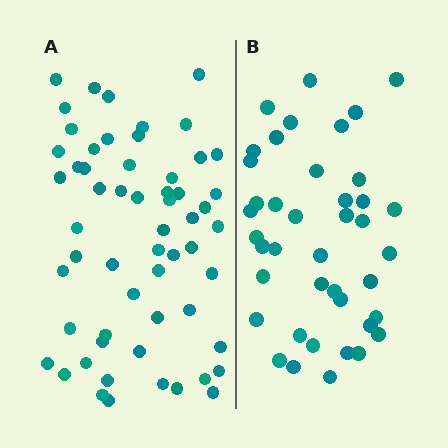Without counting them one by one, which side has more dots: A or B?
Region A (the left region) has more dots.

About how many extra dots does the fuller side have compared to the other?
Region A has approximately 15 more dots than region B.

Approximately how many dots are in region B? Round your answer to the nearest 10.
About 40 dots. (The exact count is 41, which rounds to 40.)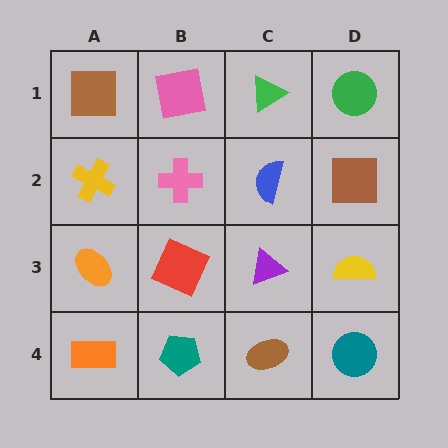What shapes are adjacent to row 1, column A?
A yellow cross (row 2, column A), a pink square (row 1, column B).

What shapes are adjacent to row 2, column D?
A green circle (row 1, column D), a yellow semicircle (row 3, column D), a blue semicircle (row 2, column C).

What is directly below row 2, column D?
A yellow semicircle.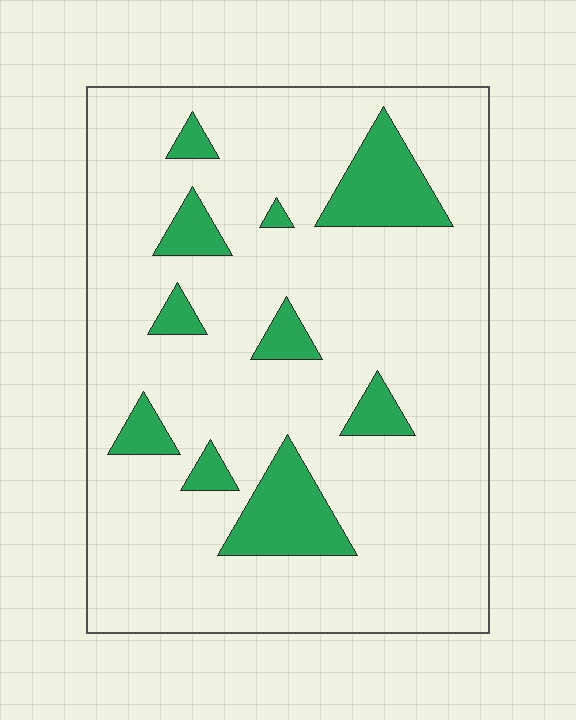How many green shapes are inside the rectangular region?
10.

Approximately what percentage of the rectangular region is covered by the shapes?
Approximately 15%.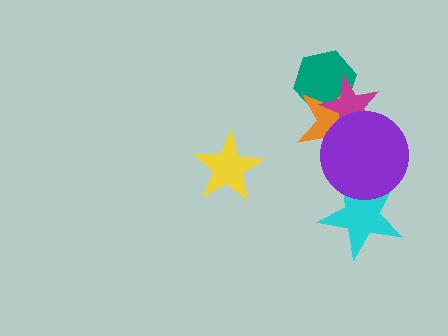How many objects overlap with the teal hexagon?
2 objects overlap with the teal hexagon.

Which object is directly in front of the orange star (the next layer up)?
The magenta star is directly in front of the orange star.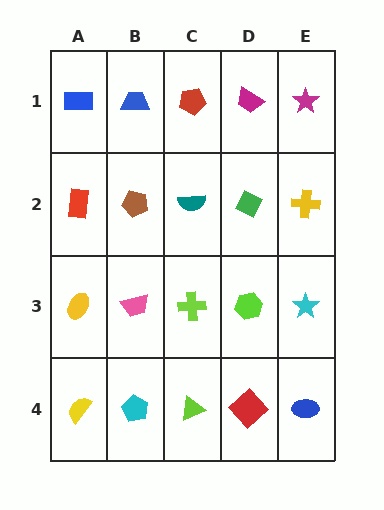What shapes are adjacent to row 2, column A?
A blue rectangle (row 1, column A), a yellow ellipse (row 3, column A), a brown pentagon (row 2, column B).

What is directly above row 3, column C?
A teal semicircle.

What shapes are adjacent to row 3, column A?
A red rectangle (row 2, column A), a yellow semicircle (row 4, column A), a pink trapezoid (row 3, column B).